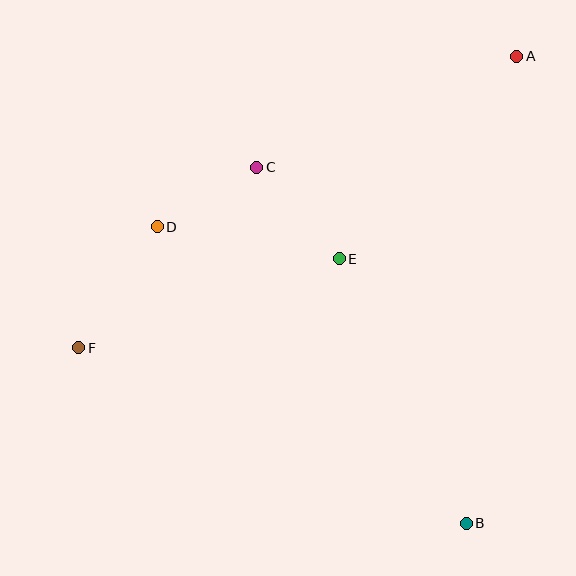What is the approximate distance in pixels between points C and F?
The distance between C and F is approximately 254 pixels.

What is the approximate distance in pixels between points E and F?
The distance between E and F is approximately 275 pixels.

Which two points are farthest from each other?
Points A and F are farthest from each other.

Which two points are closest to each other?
Points C and D are closest to each other.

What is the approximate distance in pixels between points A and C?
The distance between A and C is approximately 283 pixels.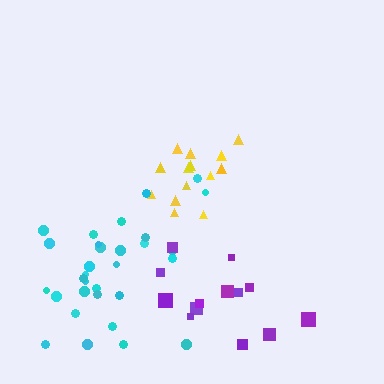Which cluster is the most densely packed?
Yellow.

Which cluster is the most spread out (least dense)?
Purple.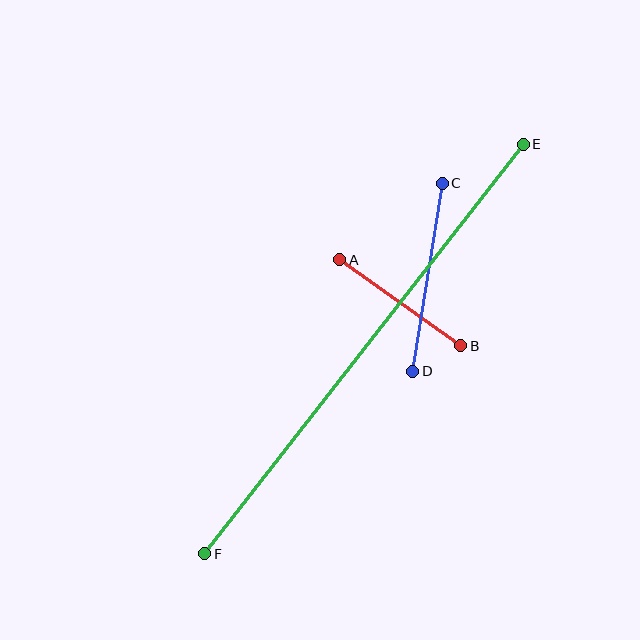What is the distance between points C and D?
The distance is approximately 190 pixels.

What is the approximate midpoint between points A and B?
The midpoint is at approximately (400, 303) pixels.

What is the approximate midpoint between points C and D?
The midpoint is at approximately (427, 277) pixels.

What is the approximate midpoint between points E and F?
The midpoint is at approximately (364, 349) pixels.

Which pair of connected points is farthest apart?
Points E and F are farthest apart.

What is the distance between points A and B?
The distance is approximately 148 pixels.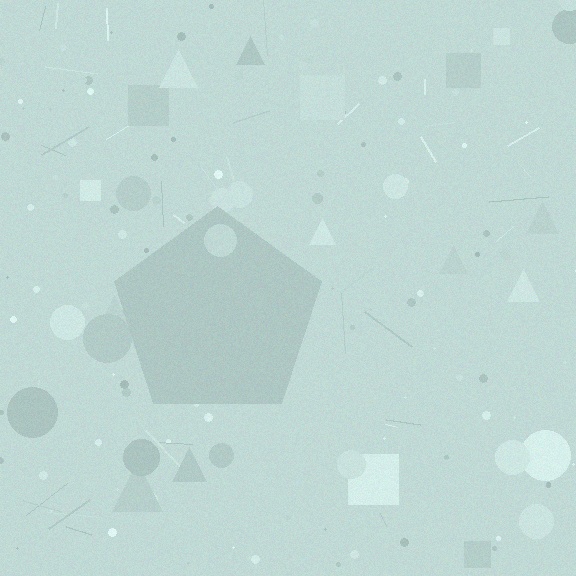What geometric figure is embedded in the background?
A pentagon is embedded in the background.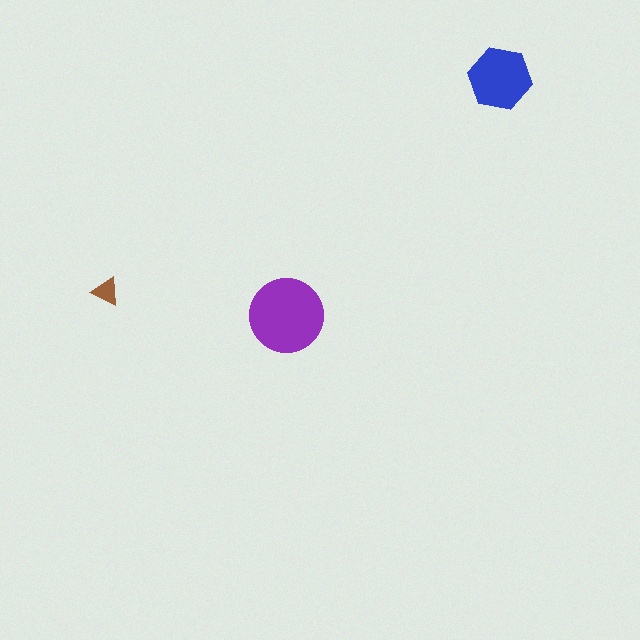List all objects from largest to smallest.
The purple circle, the blue hexagon, the brown triangle.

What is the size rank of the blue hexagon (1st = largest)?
2nd.